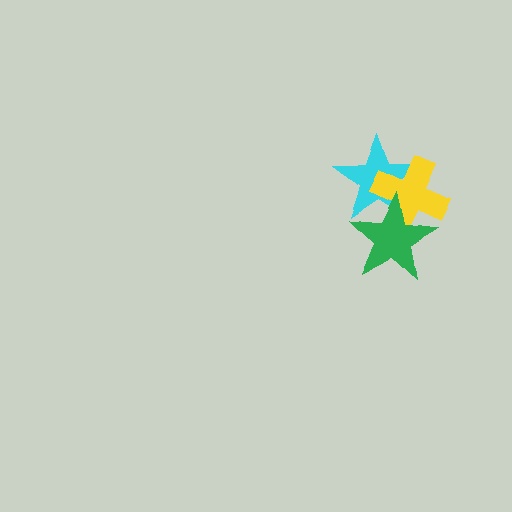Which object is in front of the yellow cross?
The green star is in front of the yellow cross.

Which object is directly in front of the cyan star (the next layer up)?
The yellow cross is directly in front of the cyan star.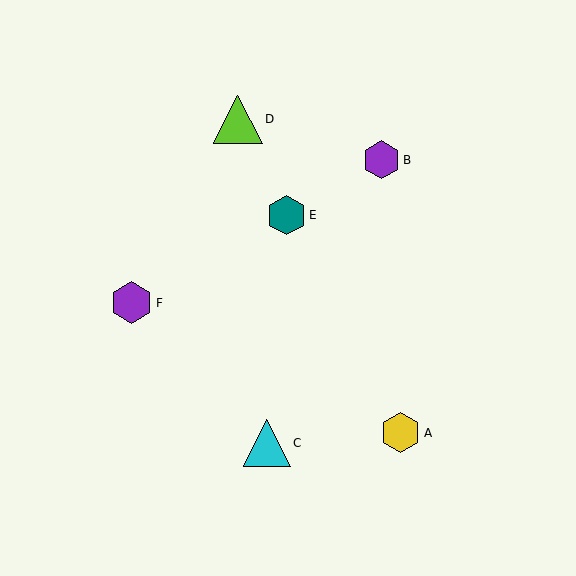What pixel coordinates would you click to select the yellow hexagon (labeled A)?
Click at (401, 433) to select the yellow hexagon A.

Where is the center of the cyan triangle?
The center of the cyan triangle is at (267, 443).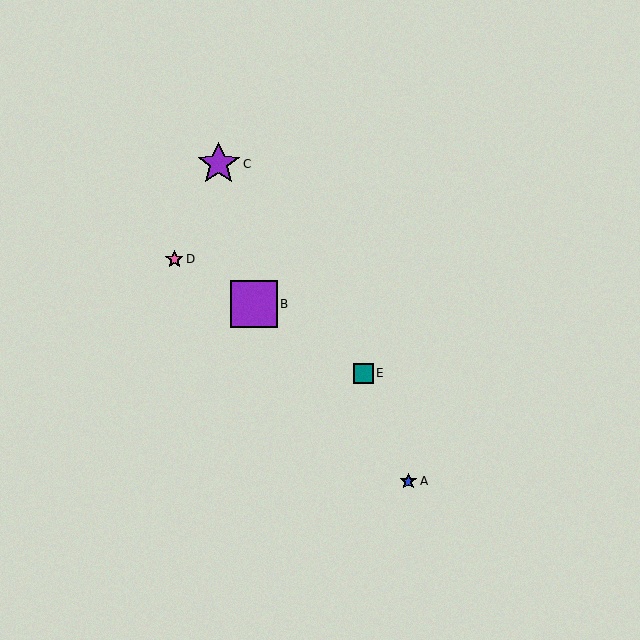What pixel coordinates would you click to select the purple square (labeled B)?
Click at (254, 304) to select the purple square B.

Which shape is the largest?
The purple square (labeled B) is the largest.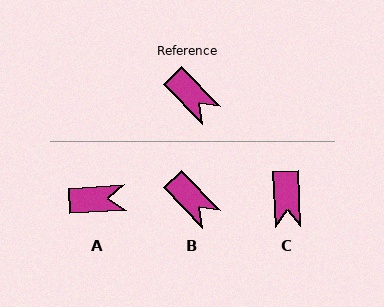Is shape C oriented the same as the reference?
No, it is off by about 42 degrees.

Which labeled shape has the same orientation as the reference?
B.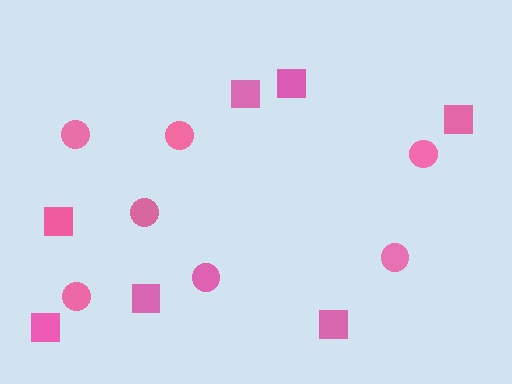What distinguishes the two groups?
There are 2 groups: one group of squares (7) and one group of circles (7).